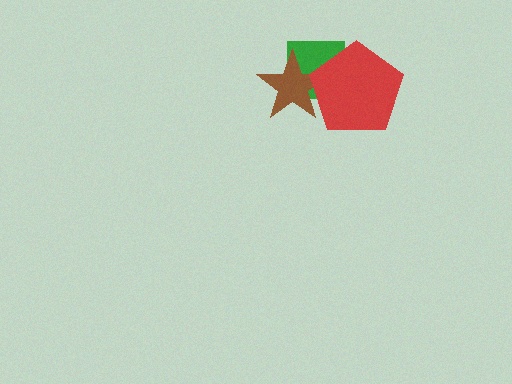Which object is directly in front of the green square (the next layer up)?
The brown star is directly in front of the green square.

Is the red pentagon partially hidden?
No, no other shape covers it.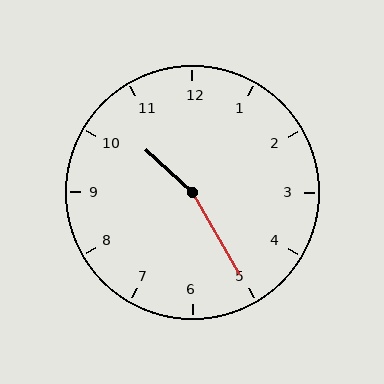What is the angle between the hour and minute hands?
Approximately 162 degrees.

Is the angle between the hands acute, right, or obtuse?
It is obtuse.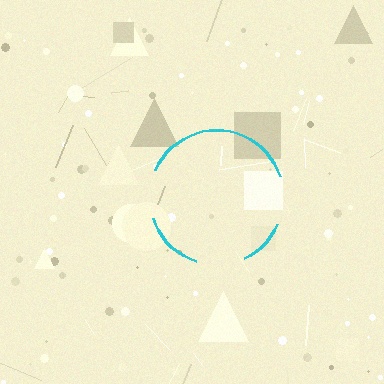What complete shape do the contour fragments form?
The contour fragments form a circle.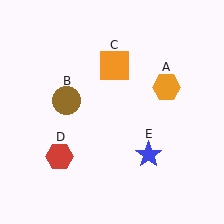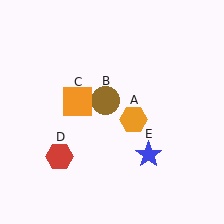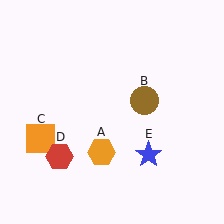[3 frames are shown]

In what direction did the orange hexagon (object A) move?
The orange hexagon (object A) moved down and to the left.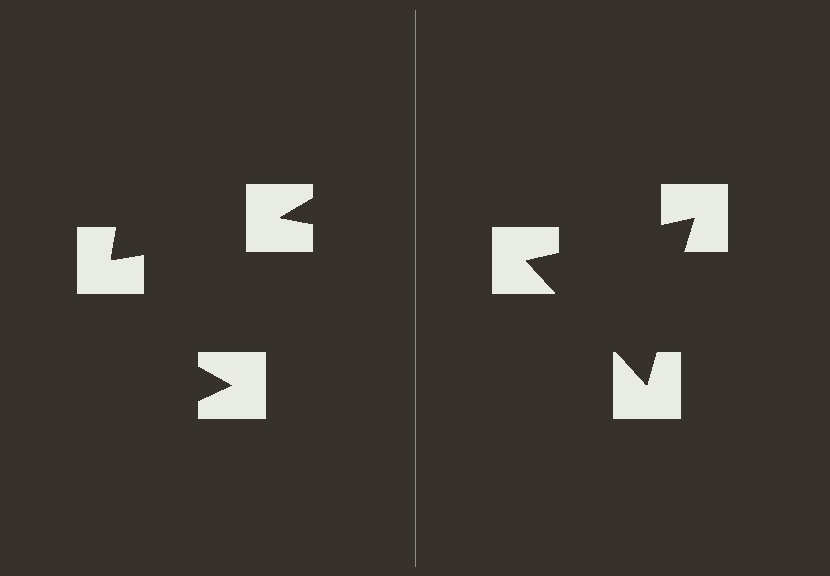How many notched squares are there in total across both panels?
6 — 3 on each side.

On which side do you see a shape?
An illusory triangle appears on the right side. On the left side the wedge cuts are rotated, so no coherent shape forms.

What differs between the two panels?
The notched squares are positioned identically on both sides; only the wedge orientations differ. On the right they align to a triangle; on the left they are misaligned.